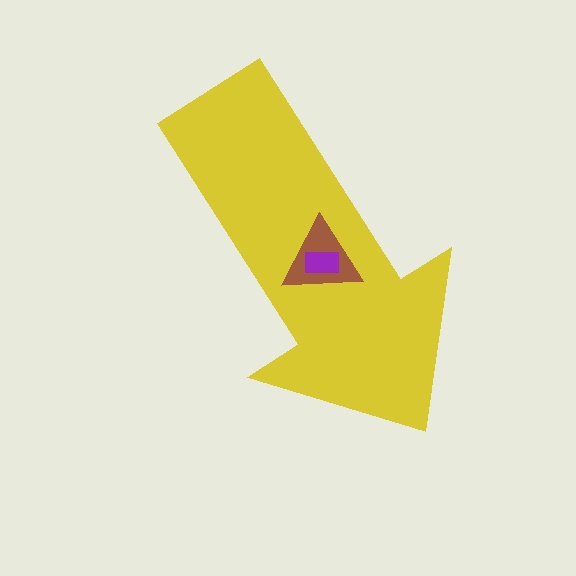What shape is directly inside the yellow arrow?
The brown triangle.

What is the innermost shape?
The purple rectangle.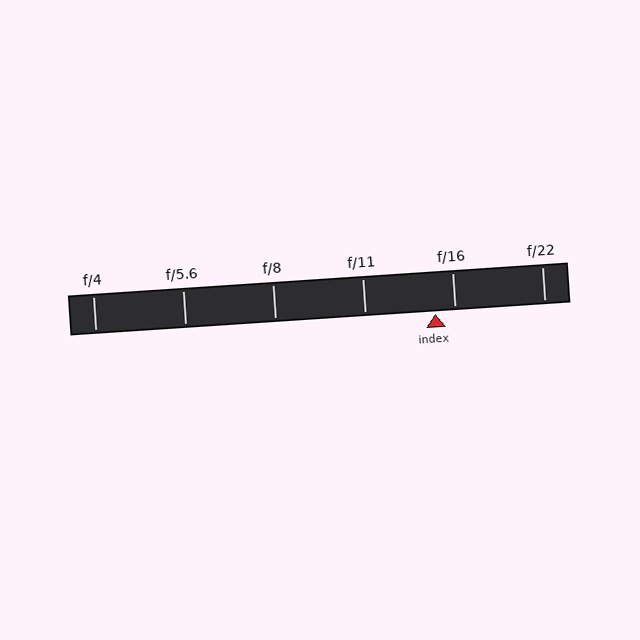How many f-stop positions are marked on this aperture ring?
There are 6 f-stop positions marked.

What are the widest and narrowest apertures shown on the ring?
The widest aperture shown is f/4 and the narrowest is f/22.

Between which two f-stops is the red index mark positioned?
The index mark is between f/11 and f/16.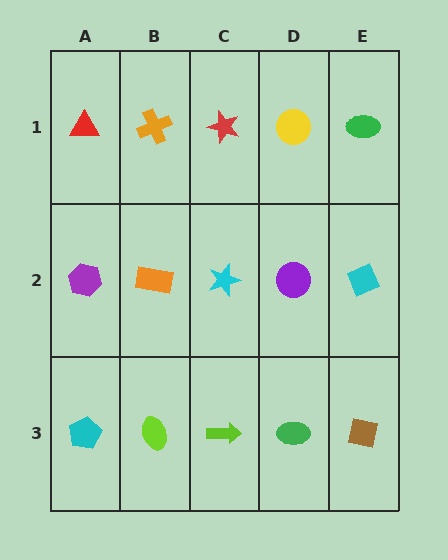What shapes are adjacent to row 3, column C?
A cyan star (row 2, column C), a lime ellipse (row 3, column B), a green ellipse (row 3, column D).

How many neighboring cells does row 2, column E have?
3.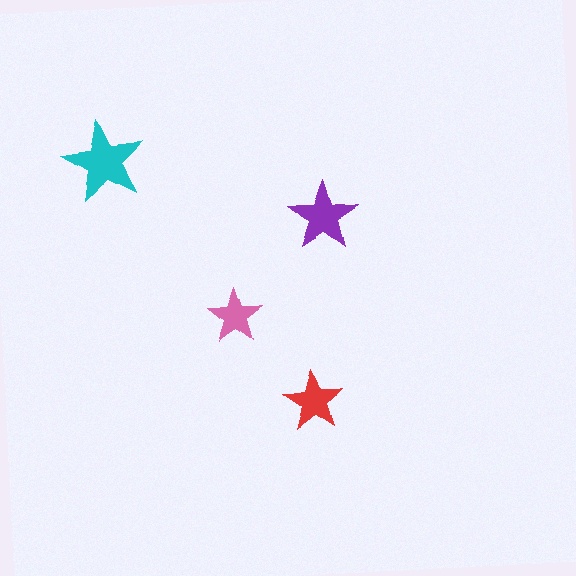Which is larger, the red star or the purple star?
The purple one.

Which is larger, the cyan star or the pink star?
The cyan one.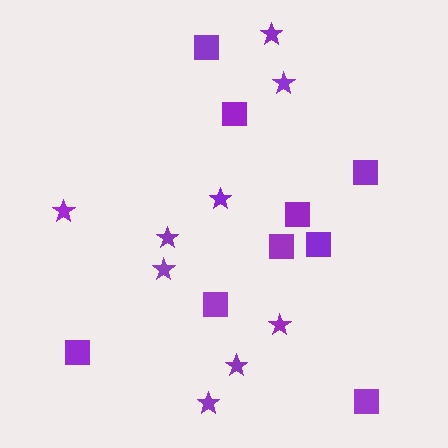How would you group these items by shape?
There are 2 groups: one group of stars (9) and one group of squares (9).